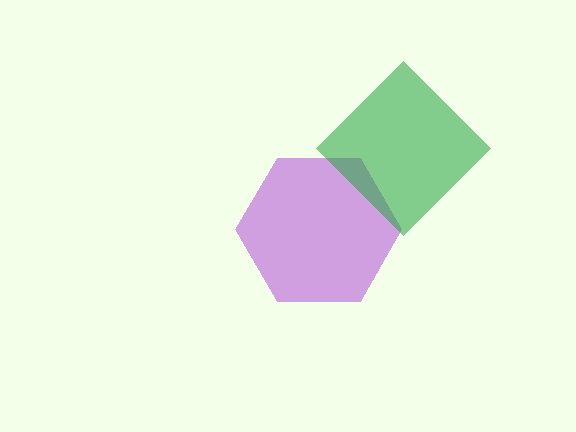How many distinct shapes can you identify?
There are 2 distinct shapes: a purple hexagon, a green diamond.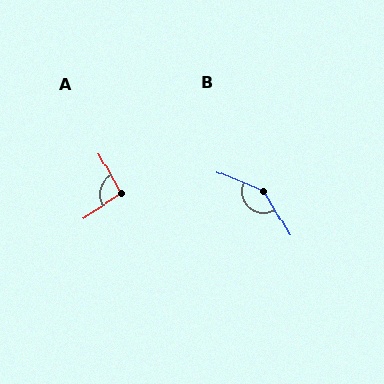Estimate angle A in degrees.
Approximately 95 degrees.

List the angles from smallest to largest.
A (95°), B (143°).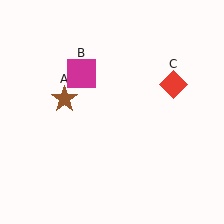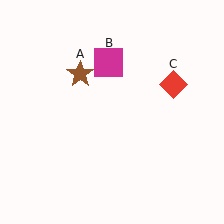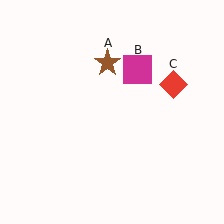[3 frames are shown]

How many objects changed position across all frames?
2 objects changed position: brown star (object A), magenta square (object B).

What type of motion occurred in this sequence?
The brown star (object A), magenta square (object B) rotated clockwise around the center of the scene.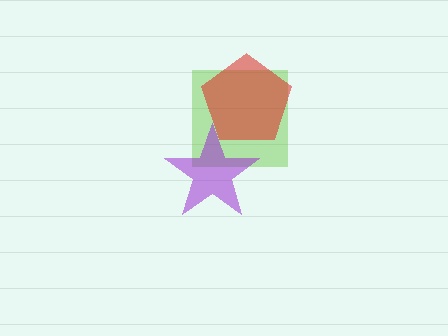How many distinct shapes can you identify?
There are 3 distinct shapes: a lime square, a purple star, a red pentagon.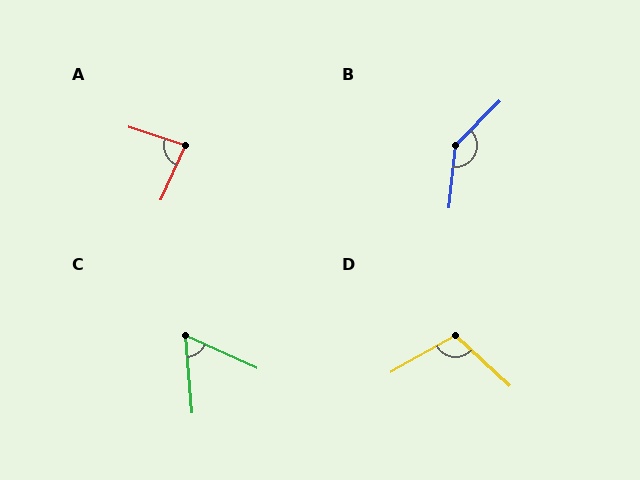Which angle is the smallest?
C, at approximately 60 degrees.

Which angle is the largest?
B, at approximately 141 degrees.